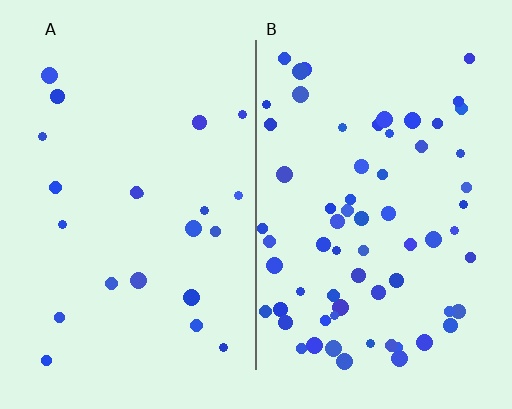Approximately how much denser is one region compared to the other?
Approximately 3.0× — region B over region A.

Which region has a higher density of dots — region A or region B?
B (the right).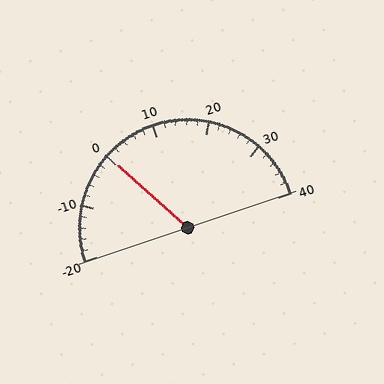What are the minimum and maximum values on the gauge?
The gauge ranges from -20 to 40.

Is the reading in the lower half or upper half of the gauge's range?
The reading is in the lower half of the range (-20 to 40).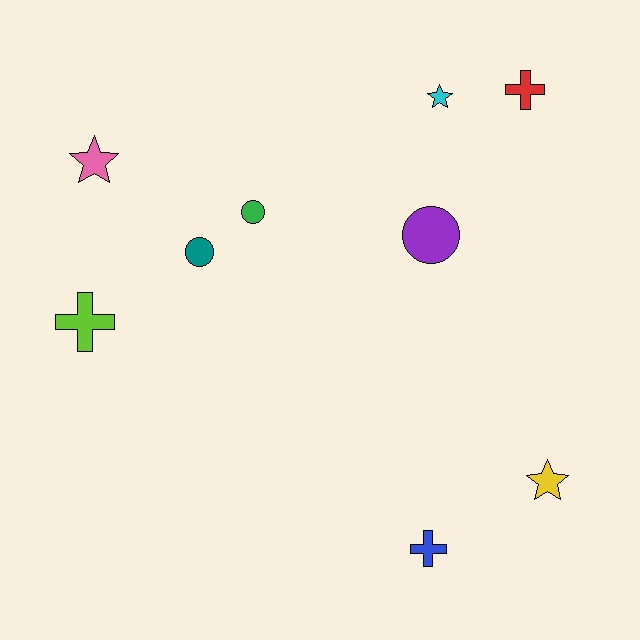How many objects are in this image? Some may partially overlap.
There are 9 objects.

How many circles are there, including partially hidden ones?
There are 3 circles.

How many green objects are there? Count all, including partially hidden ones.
There is 1 green object.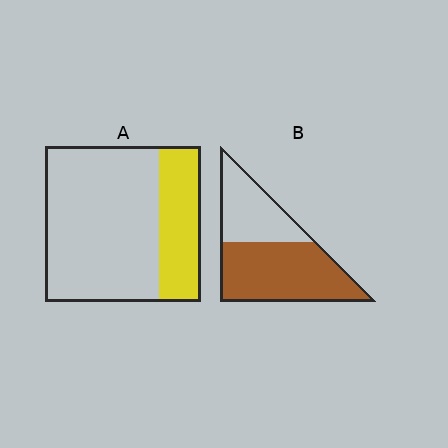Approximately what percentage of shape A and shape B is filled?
A is approximately 25% and B is approximately 60%.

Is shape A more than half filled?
No.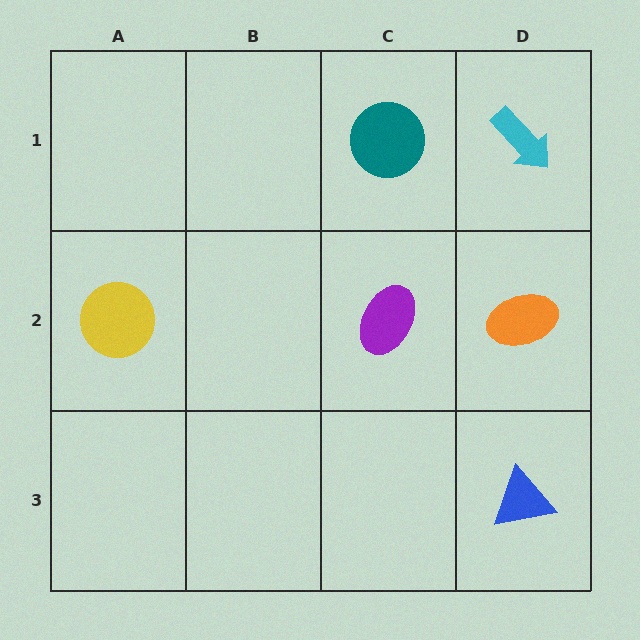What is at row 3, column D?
A blue triangle.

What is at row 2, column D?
An orange ellipse.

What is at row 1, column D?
A cyan arrow.